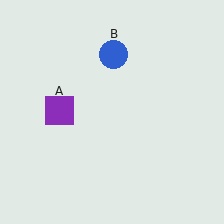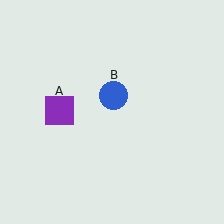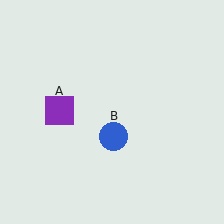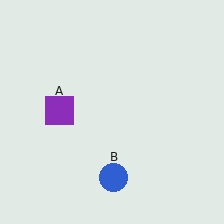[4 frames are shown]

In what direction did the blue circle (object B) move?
The blue circle (object B) moved down.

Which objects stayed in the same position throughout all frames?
Purple square (object A) remained stationary.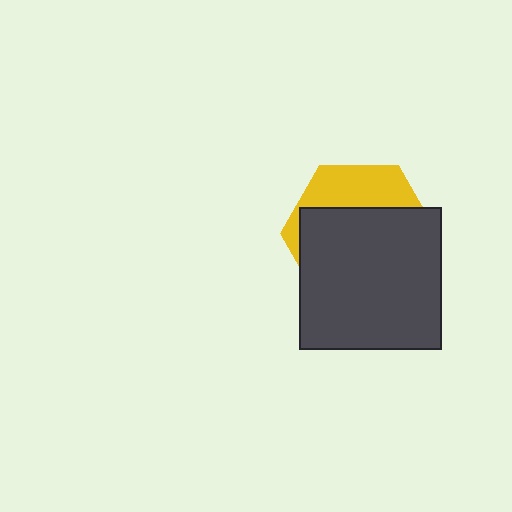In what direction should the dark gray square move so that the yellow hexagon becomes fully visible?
The dark gray square should move down. That is the shortest direction to clear the overlap and leave the yellow hexagon fully visible.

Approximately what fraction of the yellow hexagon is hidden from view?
Roughly 69% of the yellow hexagon is hidden behind the dark gray square.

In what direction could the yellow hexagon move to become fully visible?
The yellow hexagon could move up. That would shift it out from behind the dark gray square entirely.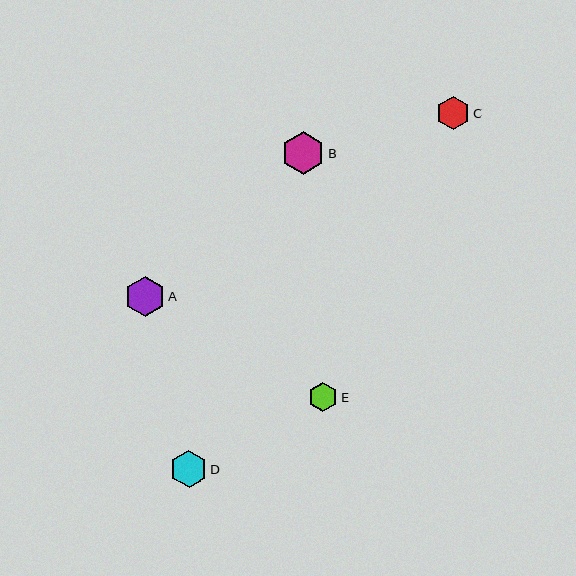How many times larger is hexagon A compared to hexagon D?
Hexagon A is approximately 1.1 times the size of hexagon D.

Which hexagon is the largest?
Hexagon B is the largest with a size of approximately 43 pixels.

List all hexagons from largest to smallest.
From largest to smallest: B, A, D, C, E.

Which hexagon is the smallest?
Hexagon E is the smallest with a size of approximately 30 pixels.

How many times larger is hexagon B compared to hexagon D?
Hexagon B is approximately 1.2 times the size of hexagon D.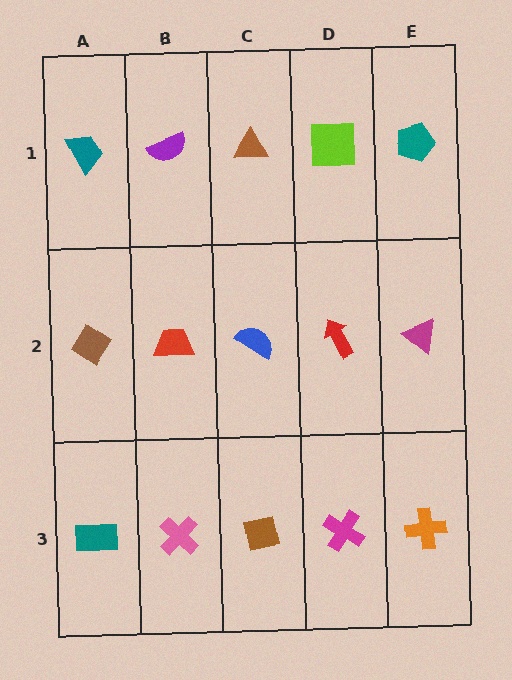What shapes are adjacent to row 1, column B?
A red trapezoid (row 2, column B), a teal trapezoid (row 1, column A), a brown triangle (row 1, column C).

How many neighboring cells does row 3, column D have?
3.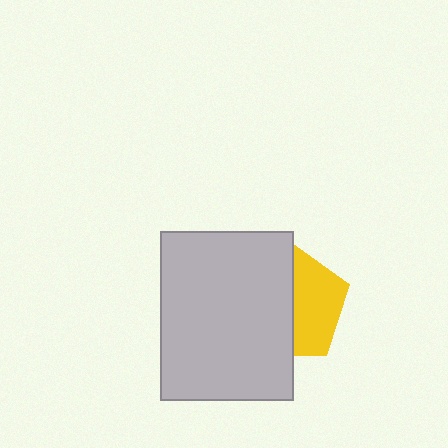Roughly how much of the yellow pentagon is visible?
About half of it is visible (roughly 45%).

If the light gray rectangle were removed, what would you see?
You would see the complete yellow pentagon.